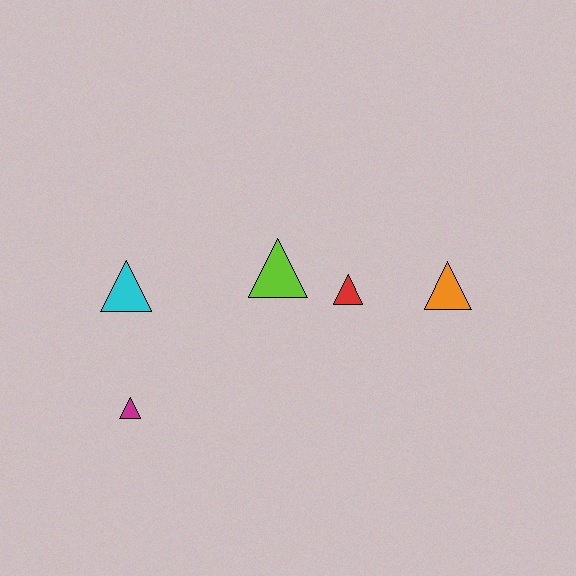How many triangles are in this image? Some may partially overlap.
There are 5 triangles.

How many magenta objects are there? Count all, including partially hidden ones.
There is 1 magenta object.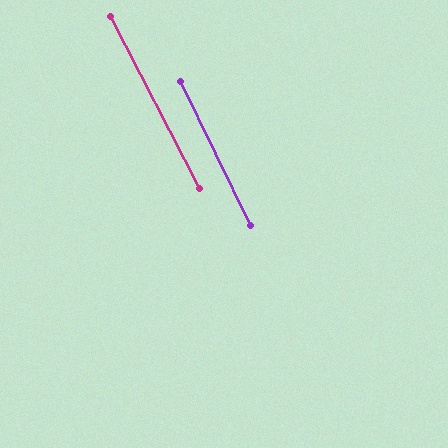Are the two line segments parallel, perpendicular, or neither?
Parallel — their directions differ by only 1.4°.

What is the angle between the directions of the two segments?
Approximately 1 degree.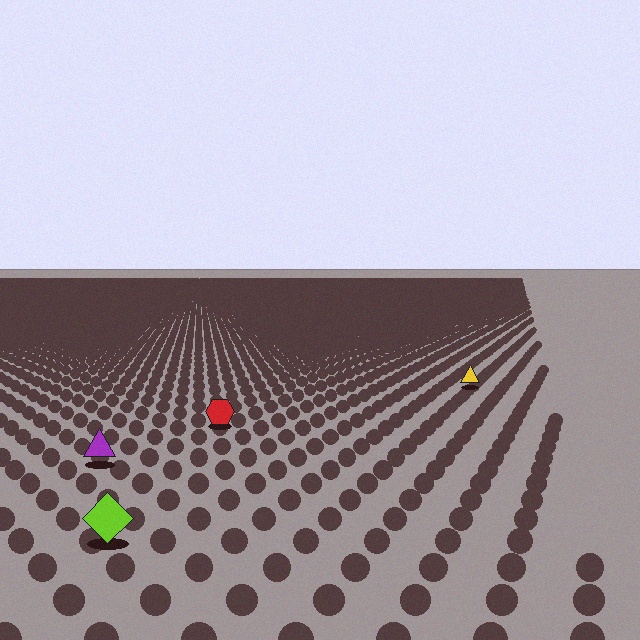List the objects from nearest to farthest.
From nearest to farthest: the lime diamond, the purple triangle, the red hexagon, the yellow triangle.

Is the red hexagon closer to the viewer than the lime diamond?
No. The lime diamond is closer — you can tell from the texture gradient: the ground texture is coarser near it.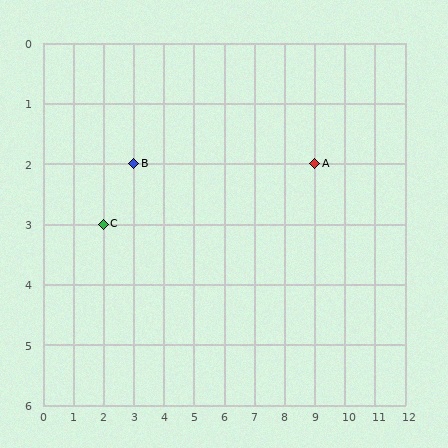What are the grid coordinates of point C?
Point C is at grid coordinates (2, 3).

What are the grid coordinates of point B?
Point B is at grid coordinates (3, 2).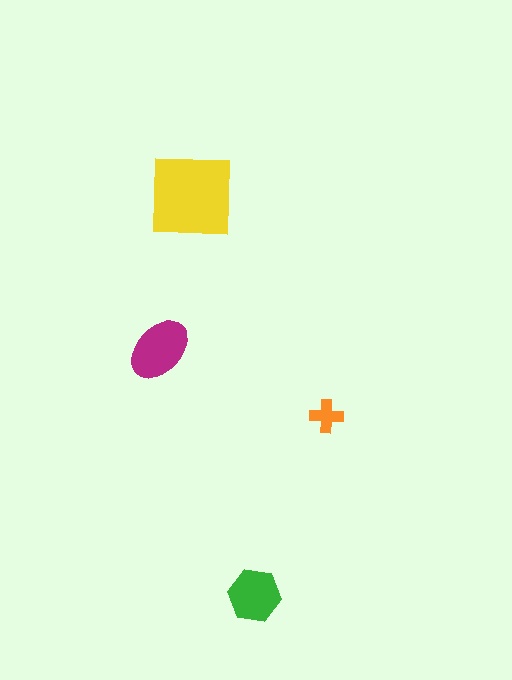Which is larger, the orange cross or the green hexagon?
The green hexagon.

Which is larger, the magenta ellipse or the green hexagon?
The magenta ellipse.